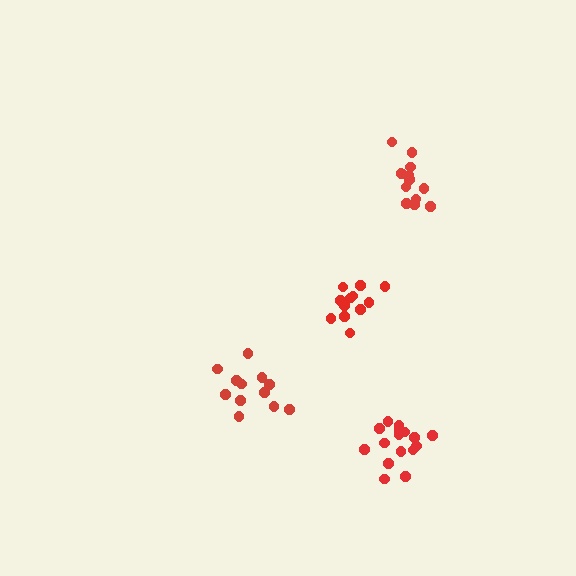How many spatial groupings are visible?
There are 4 spatial groupings.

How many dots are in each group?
Group 1: 16 dots, Group 2: 12 dots, Group 3: 13 dots, Group 4: 12 dots (53 total).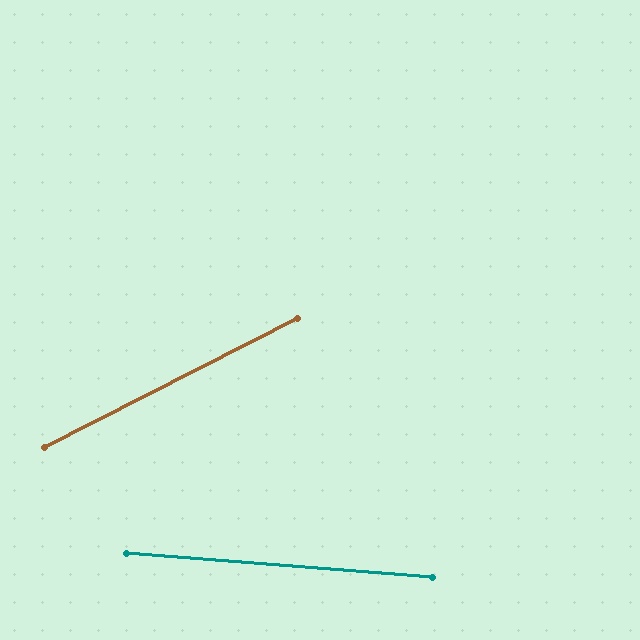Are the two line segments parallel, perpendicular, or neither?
Neither parallel nor perpendicular — they differ by about 32°.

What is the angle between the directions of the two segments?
Approximately 32 degrees.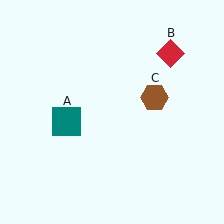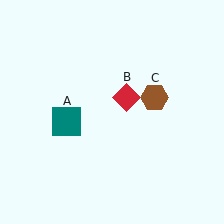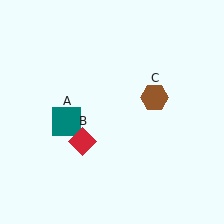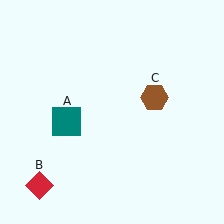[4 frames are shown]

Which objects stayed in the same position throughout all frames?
Teal square (object A) and brown hexagon (object C) remained stationary.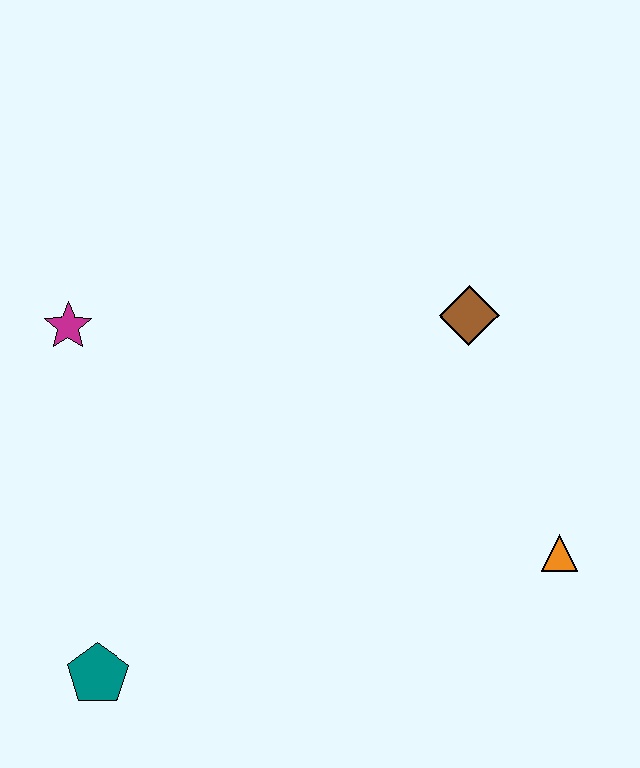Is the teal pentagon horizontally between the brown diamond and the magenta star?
Yes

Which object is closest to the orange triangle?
The brown diamond is closest to the orange triangle.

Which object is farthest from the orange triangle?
The magenta star is farthest from the orange triangle.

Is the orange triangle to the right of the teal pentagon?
Yes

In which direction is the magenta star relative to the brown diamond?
The magenta star is to the left of the brown diamond.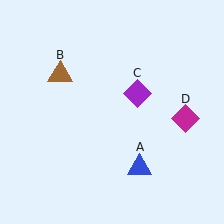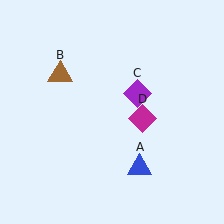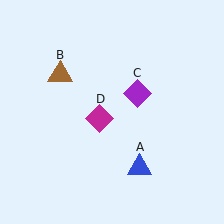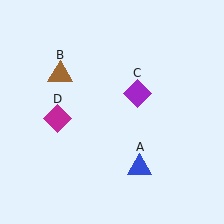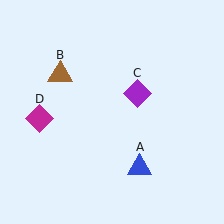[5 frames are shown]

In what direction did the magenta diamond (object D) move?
The magenta diamond (object D) moved left.